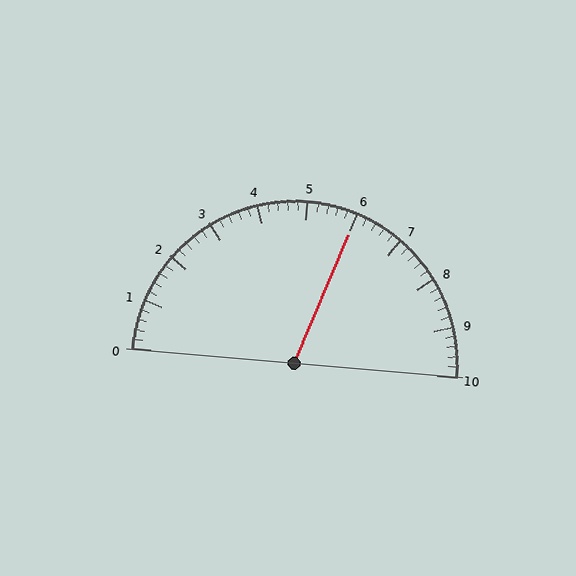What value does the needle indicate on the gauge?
The needle indicates approximately 6.0.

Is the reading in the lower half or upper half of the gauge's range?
The reading is in the upper half of the range (0 to 10).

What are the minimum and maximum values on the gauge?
The gauge ranges from 0 to 10.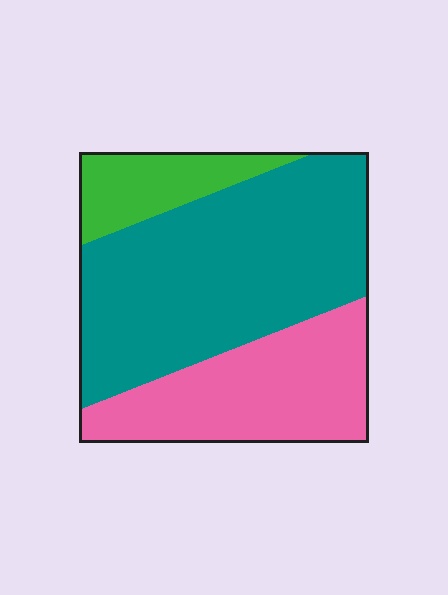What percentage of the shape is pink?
Pink takes up between a quarter and a half of the shape.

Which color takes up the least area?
Green, at roughly 15%.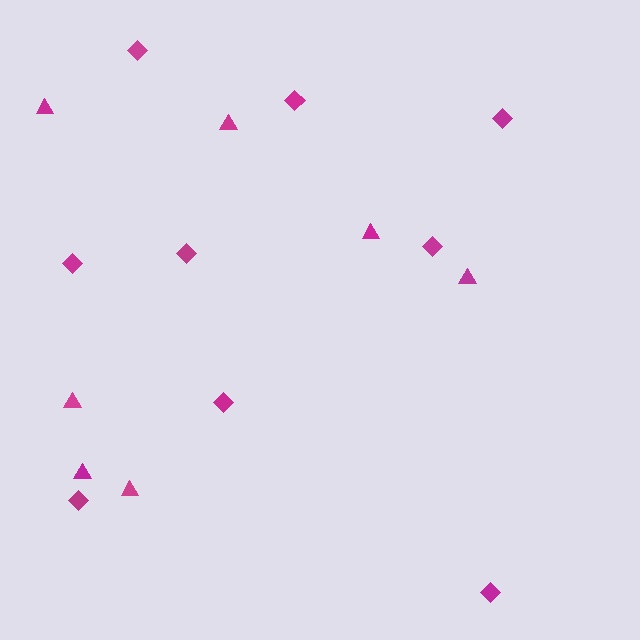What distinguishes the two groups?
There are 2 groups: one group of diamonds (9) and one group of triangles (7).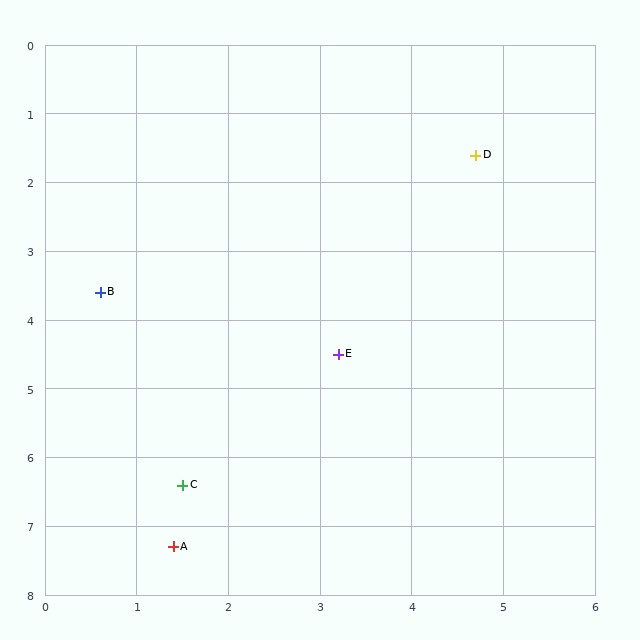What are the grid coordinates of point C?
Point C is at approximately (1.5, 6.4).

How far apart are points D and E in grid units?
Points D and E are about 3.3 grid units apart.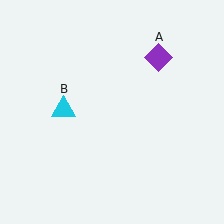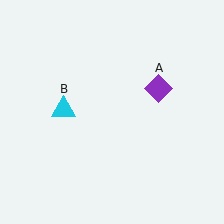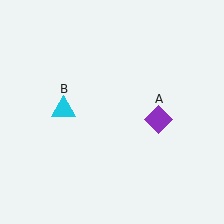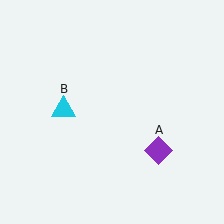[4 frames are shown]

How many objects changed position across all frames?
1 object changed position: purple diamond (object A).